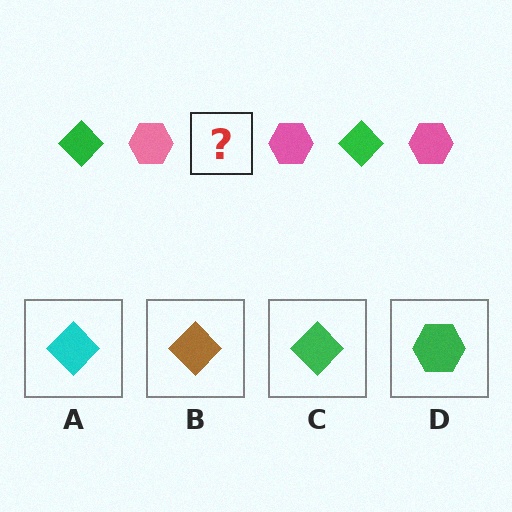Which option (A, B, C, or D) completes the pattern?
C.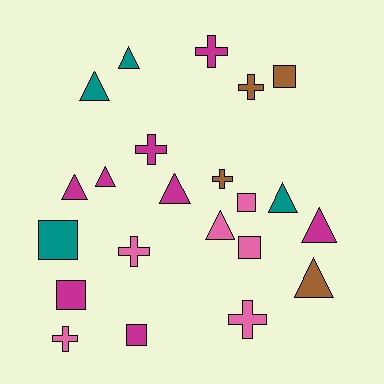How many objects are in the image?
There are 22 objects.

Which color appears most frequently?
Magenta, with 8 objects.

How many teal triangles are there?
There are 3 teal triangles.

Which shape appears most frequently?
Triangle, with 9 objects.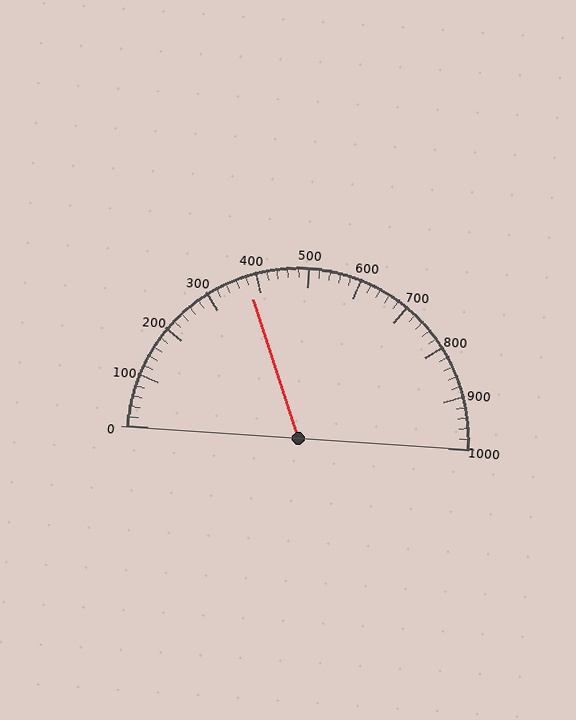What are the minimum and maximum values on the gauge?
The gauge ranges from 0 to 1000.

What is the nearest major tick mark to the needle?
The nearest major tick mark is 400.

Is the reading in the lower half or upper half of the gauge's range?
The reading is in the lower half of the range (0 to 1000).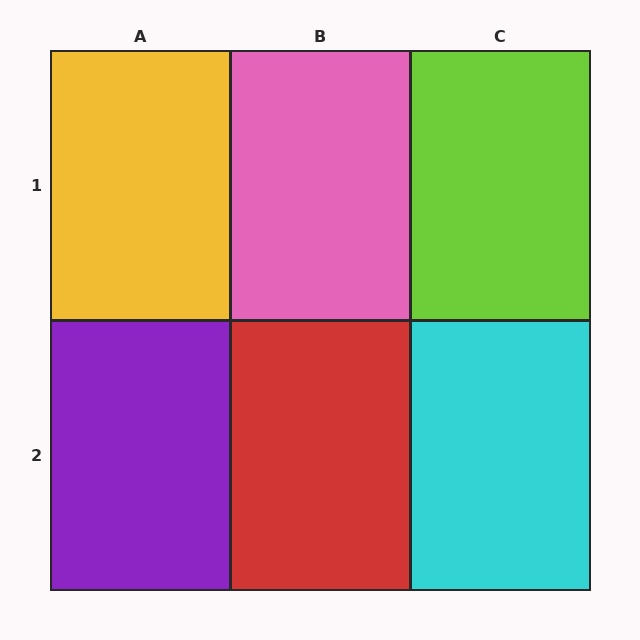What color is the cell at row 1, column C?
Lime.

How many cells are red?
1 cell is red.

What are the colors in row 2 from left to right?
Purple, red, cyan.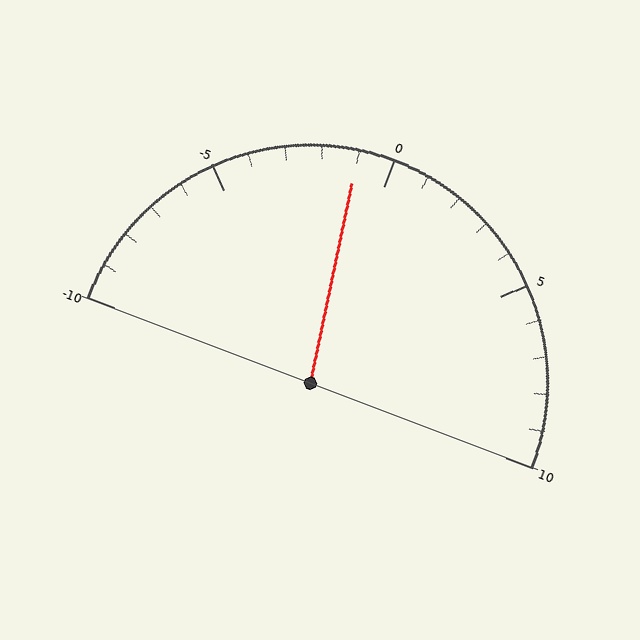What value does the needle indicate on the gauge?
The needle indicates approximately -1.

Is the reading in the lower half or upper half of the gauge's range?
The reading is in the lower half of the range (-10 to 10).